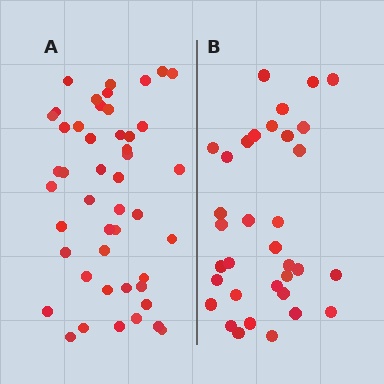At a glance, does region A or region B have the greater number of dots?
Region A (the left region) has more dots.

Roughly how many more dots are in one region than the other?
Region A has approximately 15 more dots than region B.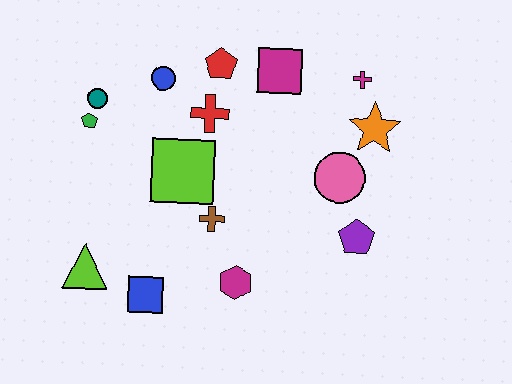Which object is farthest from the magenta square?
The lime triangle is farthest from the magenta square.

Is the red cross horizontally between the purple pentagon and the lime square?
Yes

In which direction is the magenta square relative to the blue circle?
The magenta square is to the right of the blue circle.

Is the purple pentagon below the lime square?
Yes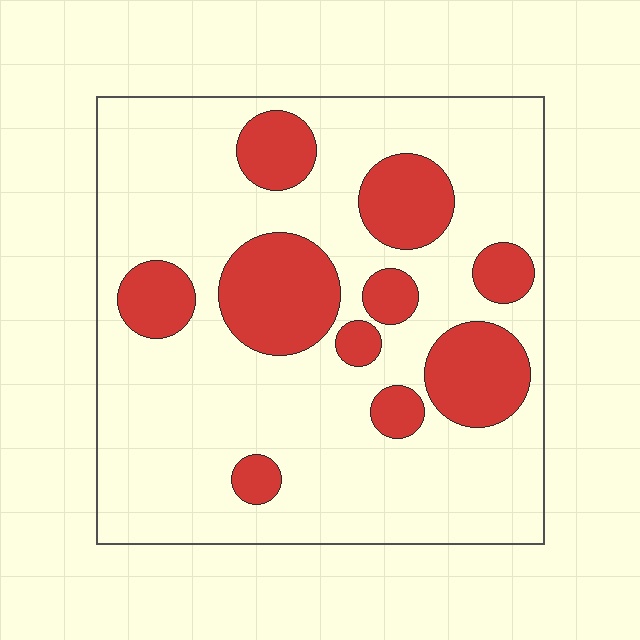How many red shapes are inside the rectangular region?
10.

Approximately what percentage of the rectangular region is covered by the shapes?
Approximately 25%.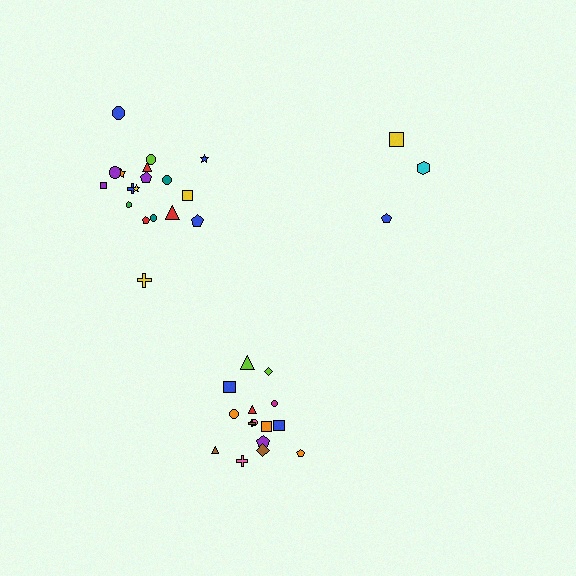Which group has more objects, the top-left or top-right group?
The top-left group.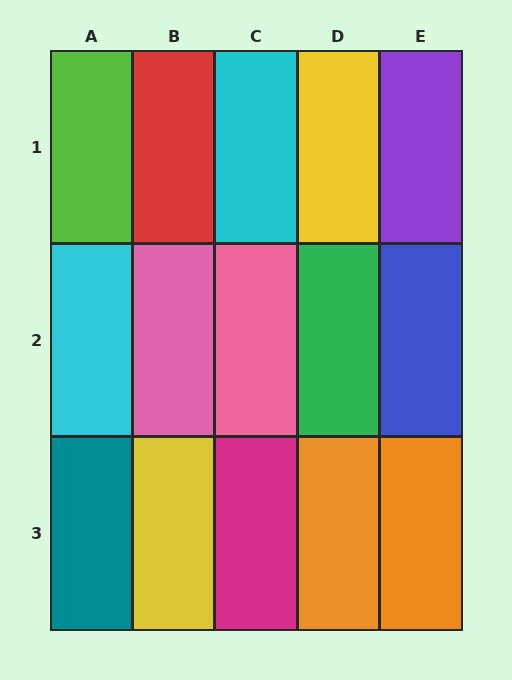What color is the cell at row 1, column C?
Cyan.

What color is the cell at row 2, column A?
Cyan.